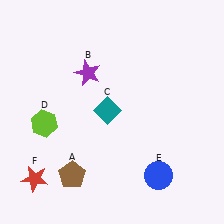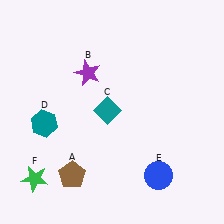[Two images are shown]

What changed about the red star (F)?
In Image 1, F is red. In Image 2, it changed to green.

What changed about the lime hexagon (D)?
In Image 1, D is lime. In Image 2, it changed to teal.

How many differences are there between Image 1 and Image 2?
There are 2 differences between the two images.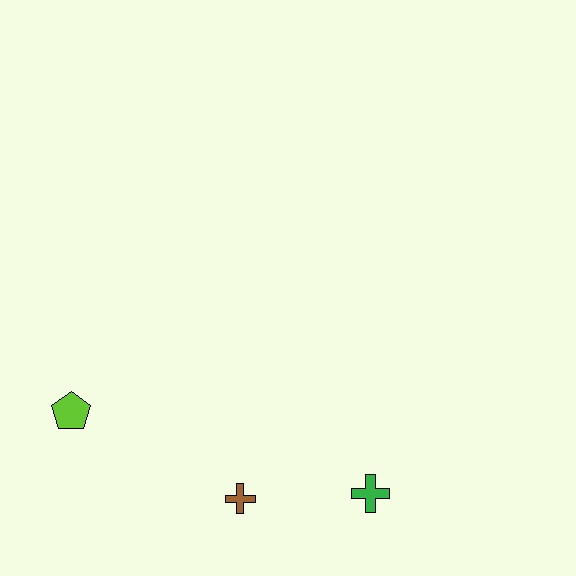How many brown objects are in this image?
There is 1 brown object.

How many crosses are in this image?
There are 2 crosses.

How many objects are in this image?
There are 3 objects.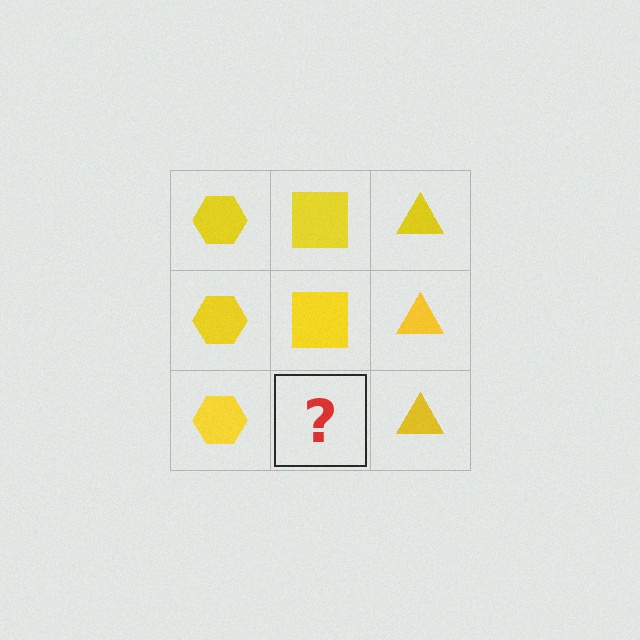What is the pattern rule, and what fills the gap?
The rule is that each column has a consistent shape. The gap should be filled with a yellow square.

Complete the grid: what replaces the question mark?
The question mark should be replaced with a yellow square.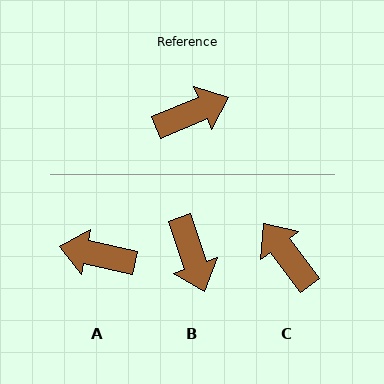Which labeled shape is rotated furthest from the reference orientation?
A, about 146 degrees away.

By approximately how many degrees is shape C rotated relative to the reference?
Approximately 104 degrees counter-clockwise.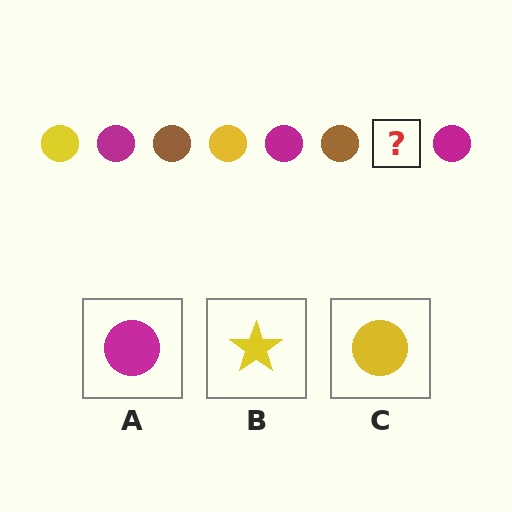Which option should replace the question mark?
Option C.